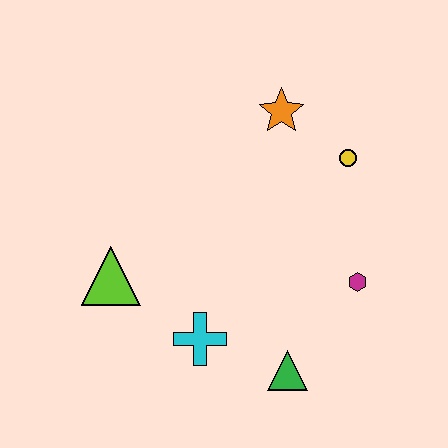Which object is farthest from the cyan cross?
The orange star is farthest from the cyan cross.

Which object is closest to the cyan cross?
The green triangle is closest to the cyan cross.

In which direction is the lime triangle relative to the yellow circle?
The lime triangle is to the left of the yellow circle.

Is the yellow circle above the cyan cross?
Yes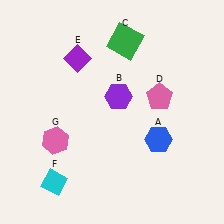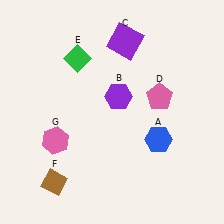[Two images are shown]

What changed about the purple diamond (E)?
In Image 1, E is purple. In Image 2, it changed to green.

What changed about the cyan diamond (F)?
In Image 1, F is cyan. In Image 2, it changed to brown.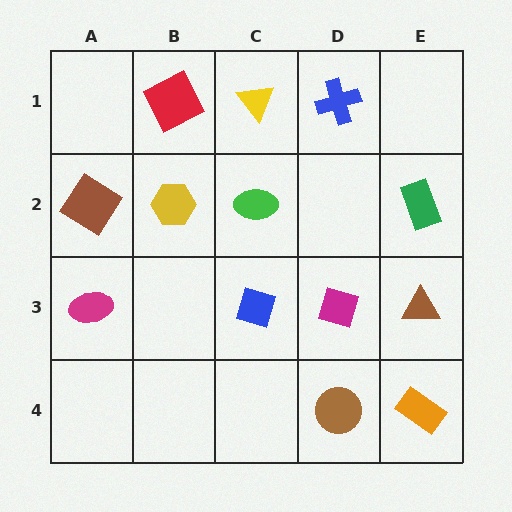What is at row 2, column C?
A green ellipse.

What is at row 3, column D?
A magenta diamond.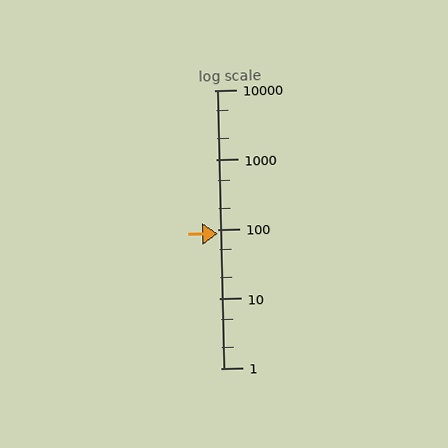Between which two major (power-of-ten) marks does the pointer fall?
The pointer is between 10 and 100.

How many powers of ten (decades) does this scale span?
The scale spans 4 decades, from 1 to 10000.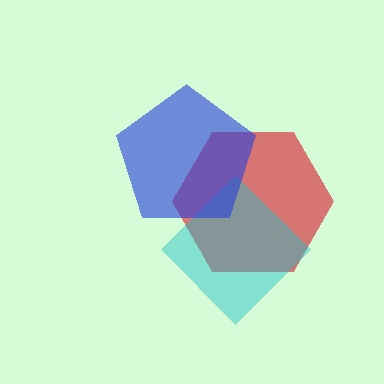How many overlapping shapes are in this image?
There are 3 overlapping shapes in the image.